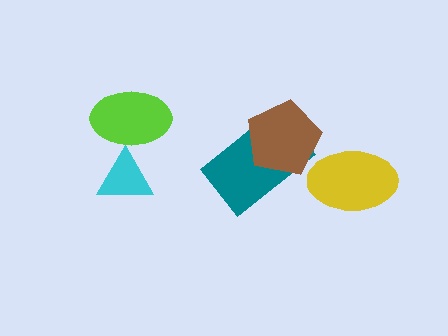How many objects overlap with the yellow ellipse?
0 objects overlap with the yellow ellipse.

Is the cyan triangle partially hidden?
Yes, it is partially covered by another shape.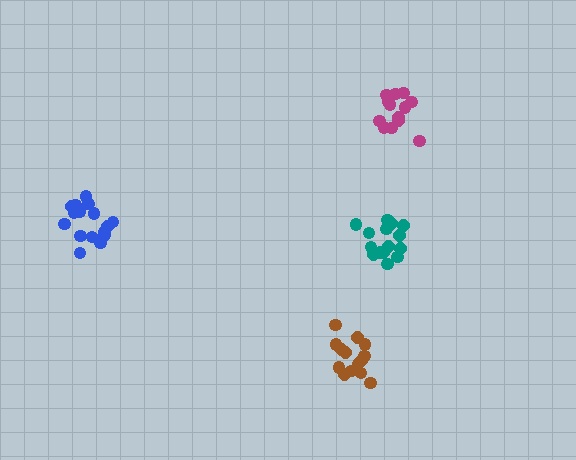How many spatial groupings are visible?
There are 4 spatial groupings.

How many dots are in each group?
Group 1: 14 dots, Group 2: 13 dots, Group 3: 18 dots, Group 4: 15 dots (60 total).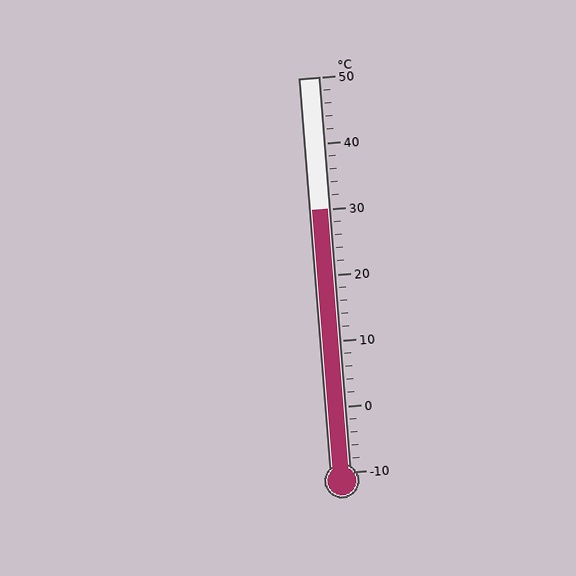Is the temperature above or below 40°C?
The temperature is below 40°C.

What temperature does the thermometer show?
The thermometer shows approximately 30°C.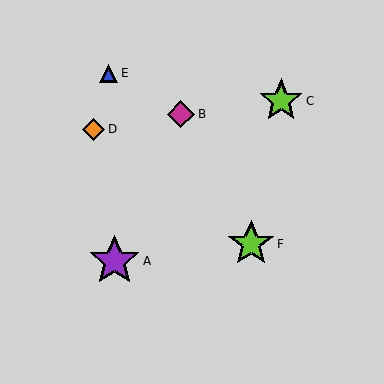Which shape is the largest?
The purple star (labeled A) is the largest.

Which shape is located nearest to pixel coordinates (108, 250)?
The purple star (labeled A) at (115, 261) is nearest to that location.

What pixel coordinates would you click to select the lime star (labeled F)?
Click at (251, 244) to select the lime star F.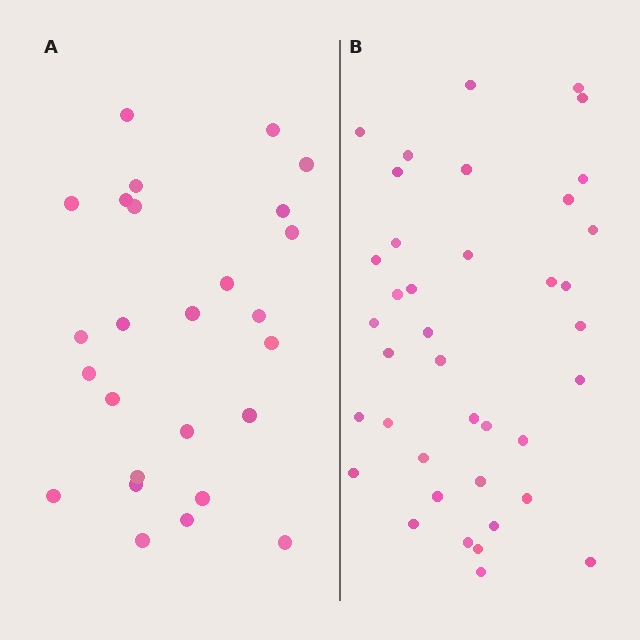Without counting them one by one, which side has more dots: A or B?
Region B (the right region) has more dots.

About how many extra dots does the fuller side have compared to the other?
Region B has approximately 15 more dots than region A.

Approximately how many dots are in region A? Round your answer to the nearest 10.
About 30 dots. (The exact count is 26, which rounds to 30.)